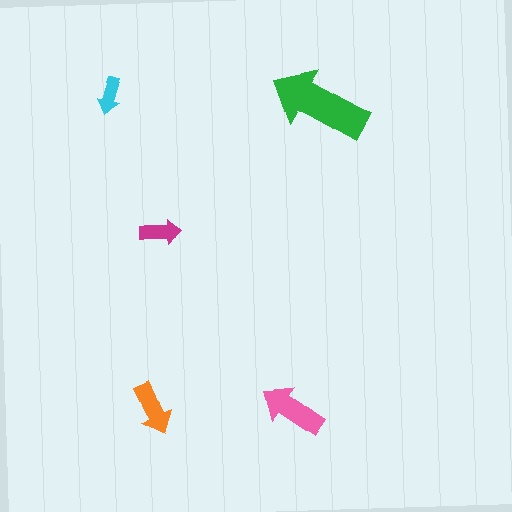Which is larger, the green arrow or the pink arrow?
The green one.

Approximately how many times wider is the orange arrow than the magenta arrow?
About 1.5 times wider.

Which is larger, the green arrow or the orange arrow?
The green one.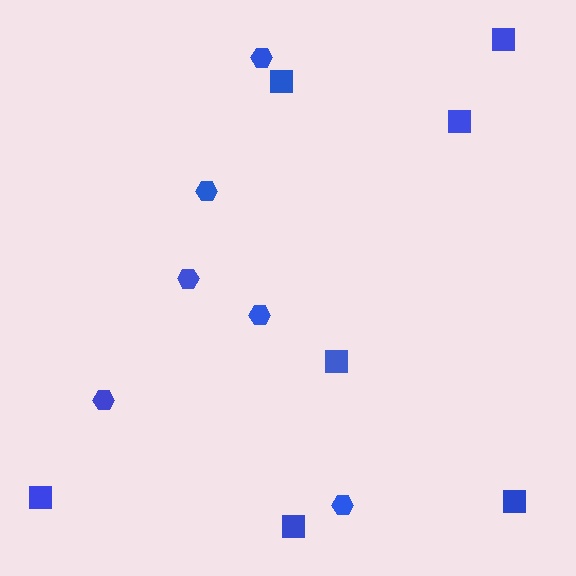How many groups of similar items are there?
There are 2 groups: one group of hexagons (6) and one group of squares (7).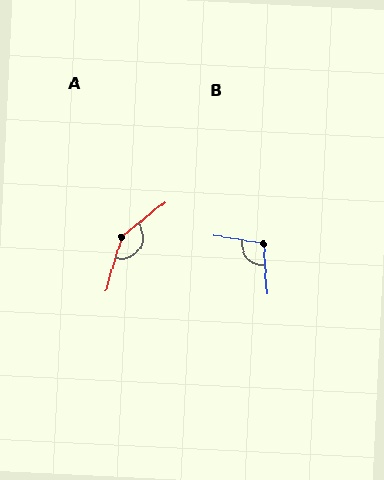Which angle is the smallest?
B, at approximately 102 degrees.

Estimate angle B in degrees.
Approximately 102 degrees.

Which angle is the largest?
A, at approximately 145 degrees.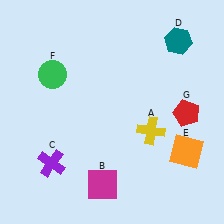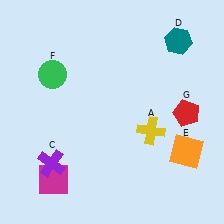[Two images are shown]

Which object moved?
The magenta square (B) moved left.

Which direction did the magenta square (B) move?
The magenta square (B) moved left.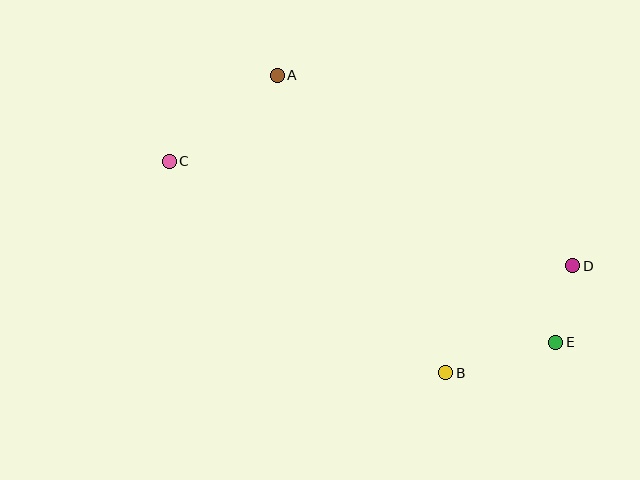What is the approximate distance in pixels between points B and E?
The distance between B and E is approximately 114 pixels.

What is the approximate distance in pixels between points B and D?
The distance between B and D is approximately 166 pixels.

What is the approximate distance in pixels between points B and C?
The distance between B and C is approximately 348 pixels.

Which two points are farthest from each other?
Points C and E are farthest from each other.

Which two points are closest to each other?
Points D and E are closest to each other.